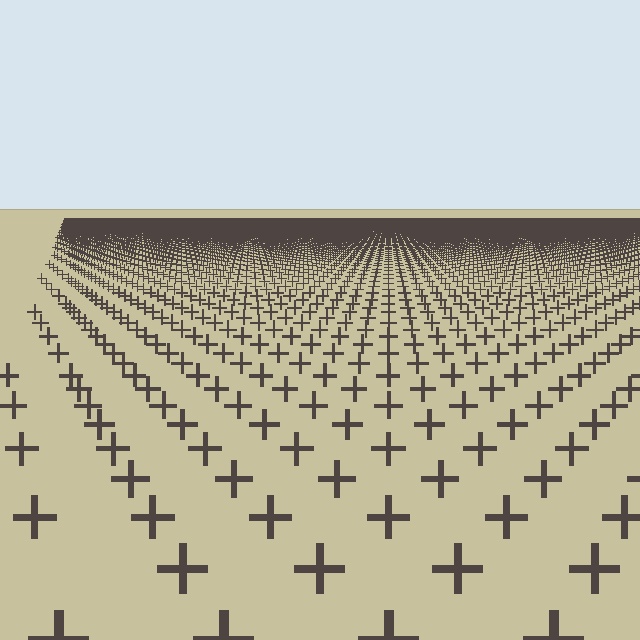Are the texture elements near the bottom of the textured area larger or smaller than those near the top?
Larger. Near the bottom, elements are closer to the viewer and appear at a bigger on-screen size.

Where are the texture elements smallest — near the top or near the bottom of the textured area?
Near the top.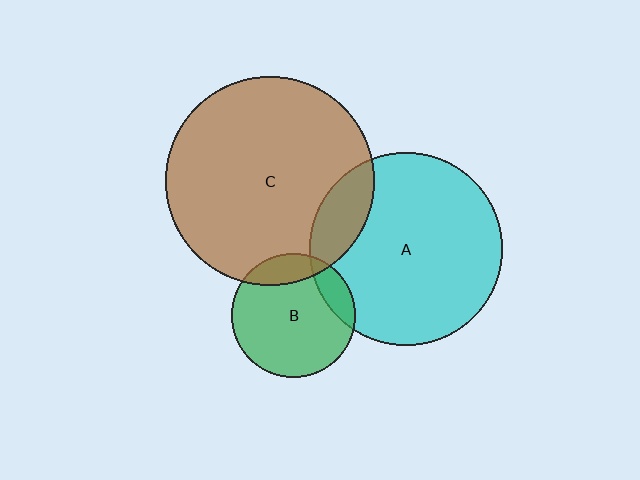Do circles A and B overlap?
Yes.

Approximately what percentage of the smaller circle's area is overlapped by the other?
Approximately 15%.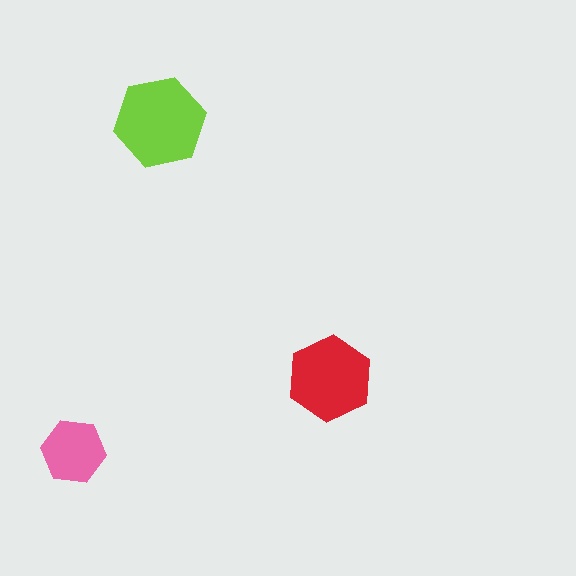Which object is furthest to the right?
The red hexagon is rightmost.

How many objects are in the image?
There are 3 objects in the image.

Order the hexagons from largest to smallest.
the lime one, the red one, the pink one.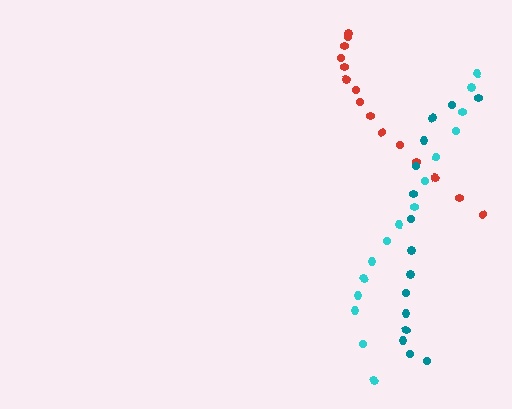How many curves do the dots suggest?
There are 3 distinct paths.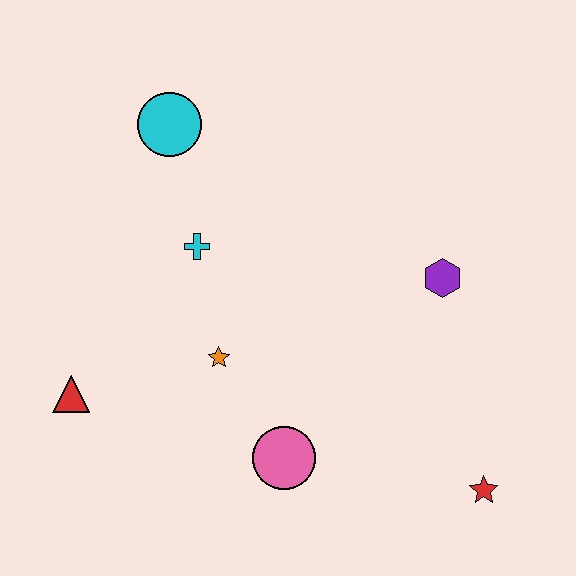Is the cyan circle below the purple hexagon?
No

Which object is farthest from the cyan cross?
The red star is farthest from the cyan cross.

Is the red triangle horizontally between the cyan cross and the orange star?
No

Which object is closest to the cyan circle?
The cyan cross is closest to the cyan circle.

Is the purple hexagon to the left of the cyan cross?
No